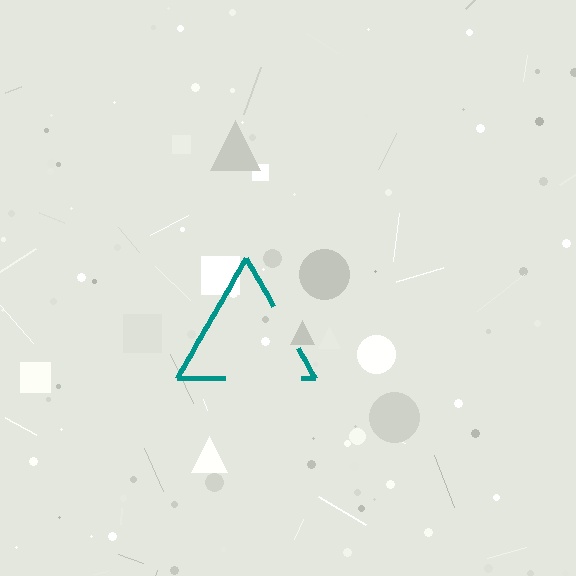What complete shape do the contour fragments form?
The contour fragments form a triangle.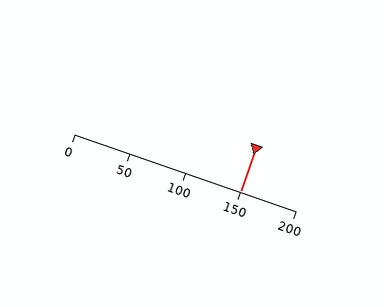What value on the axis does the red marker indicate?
The marker indicates approximately 150.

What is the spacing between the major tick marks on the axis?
The major ticks are spaced 50 apart.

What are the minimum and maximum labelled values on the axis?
The axis runs from 0 to 200.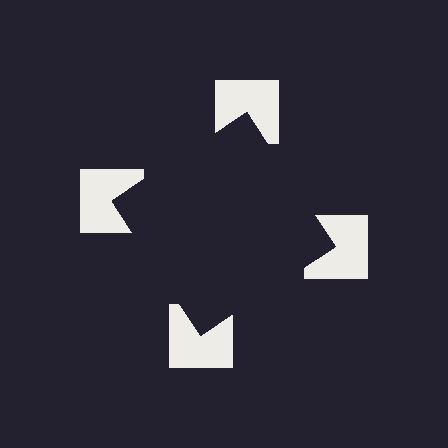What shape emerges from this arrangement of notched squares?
An illusory square — its edges are inferred from the aligned wedge cuts in the notched squares, not physically drawn.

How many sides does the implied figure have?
4 sides.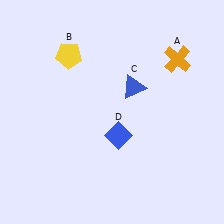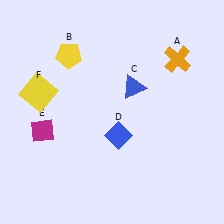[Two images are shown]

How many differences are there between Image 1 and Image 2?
There are 2 differences between the two images.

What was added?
A magenta diamond (E), a yellow square (F) were added in Image 2.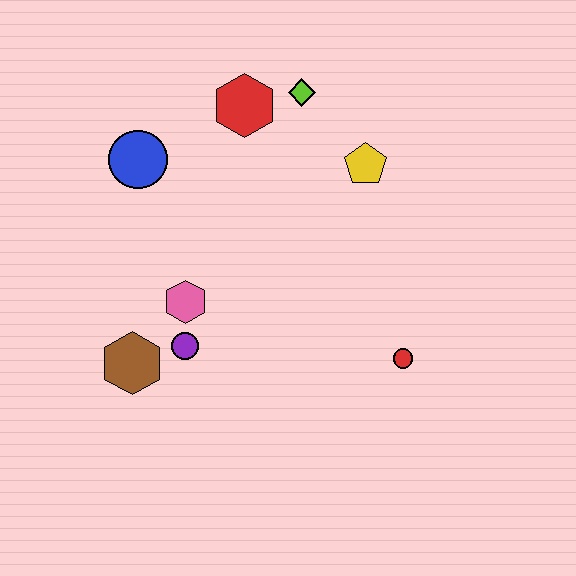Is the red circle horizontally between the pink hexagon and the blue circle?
No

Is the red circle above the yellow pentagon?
No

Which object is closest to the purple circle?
The pink hexagon is closest to the purple circle.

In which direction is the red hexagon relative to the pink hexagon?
The red hexagon is above the pink hexagon.